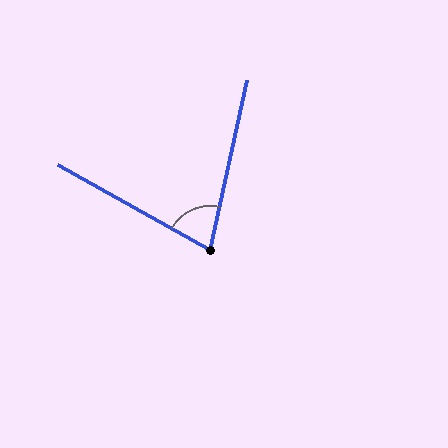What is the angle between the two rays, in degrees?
Approximately 73 degrees.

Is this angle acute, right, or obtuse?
It is acute.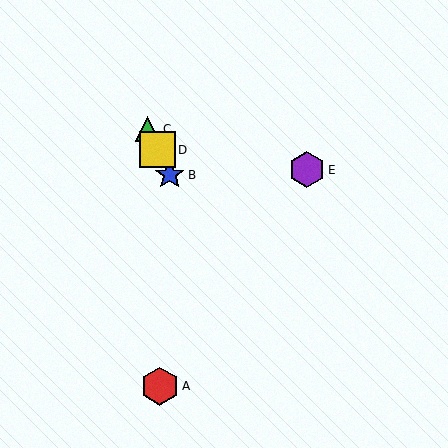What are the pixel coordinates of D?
Object D is at (157, 150).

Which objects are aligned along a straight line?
Objects B, C, D are aligned along a straight line.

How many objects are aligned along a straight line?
3 objects (B, C, D) are aligned along a straight line.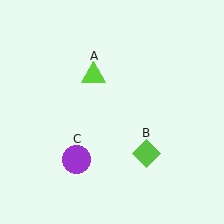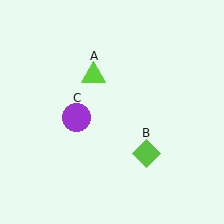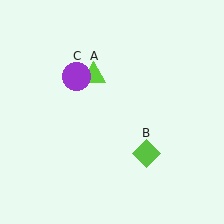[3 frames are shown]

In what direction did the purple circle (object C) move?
The purple circle (object C) moved up.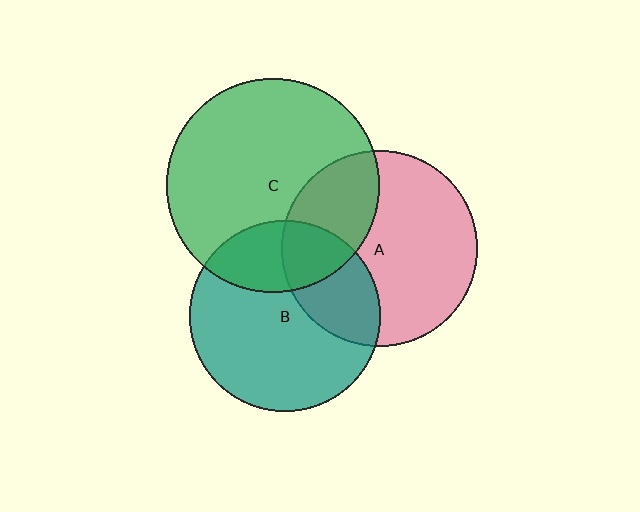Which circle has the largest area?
Circle C (green).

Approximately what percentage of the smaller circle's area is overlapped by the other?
Approximately 30%.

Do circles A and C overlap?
Yes.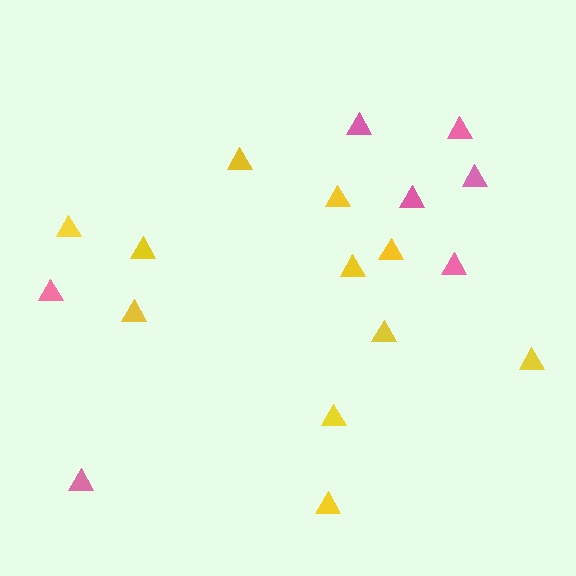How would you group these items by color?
There are 2 groups: one group of pink triangles (7) and one group of yellow triangles (11).